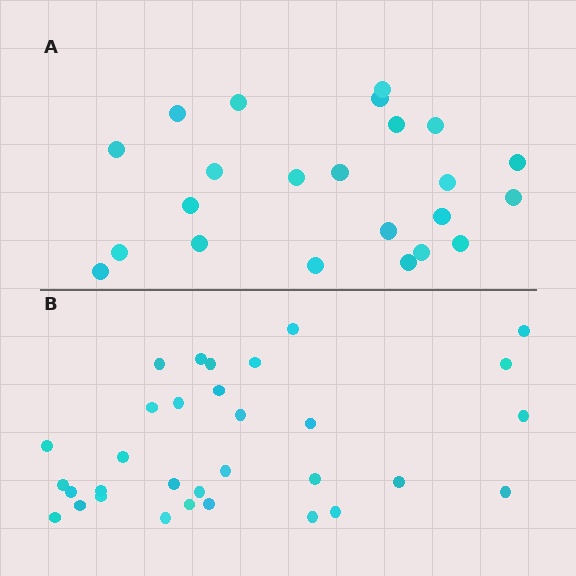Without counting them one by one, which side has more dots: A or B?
Region B (the bottom region) has more dots.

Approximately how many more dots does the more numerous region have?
Region B has roughly 8 or so more dots than region A.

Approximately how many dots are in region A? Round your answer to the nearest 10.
About 20 dots. (The exact count is 23, which rounds to 20.)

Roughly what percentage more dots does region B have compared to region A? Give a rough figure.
About 40% more.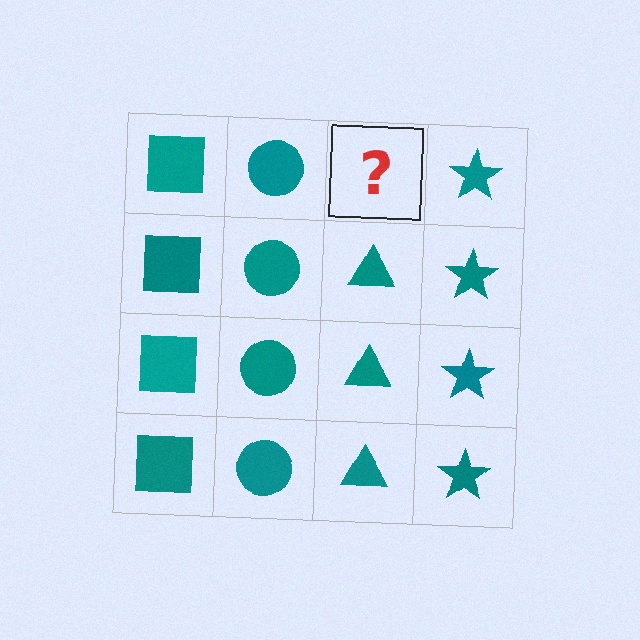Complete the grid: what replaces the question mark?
The question mark should be replaced with a teal triangle.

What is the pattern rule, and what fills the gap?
The rule is that each column has a consistent shape. The gap should be filled with a teal triangle.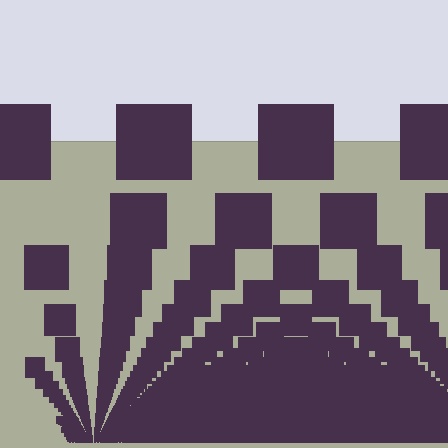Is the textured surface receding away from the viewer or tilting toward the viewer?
The surface appears to tilt toward the viewer. Texture elements get larger and sparser toward the top.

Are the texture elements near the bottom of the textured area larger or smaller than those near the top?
Smaller. The gradient is inverted — elements near the bottom are smaller and denser.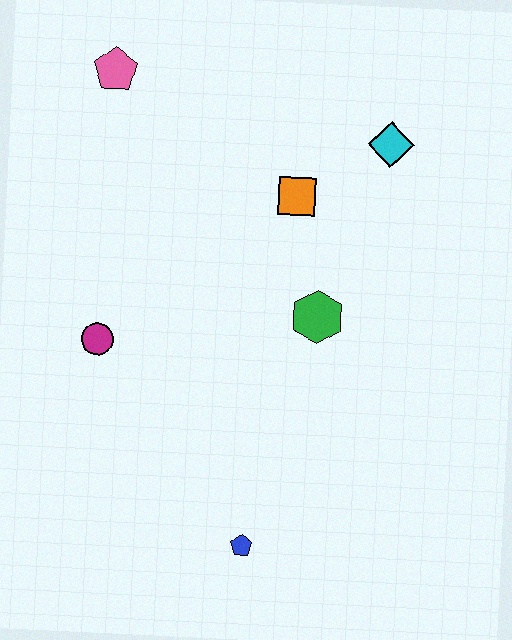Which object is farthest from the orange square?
The blue pentagon is farthest from the orange square.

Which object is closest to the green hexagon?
The orange square is closest to the green hexagon.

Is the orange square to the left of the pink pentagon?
No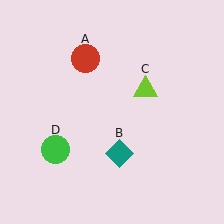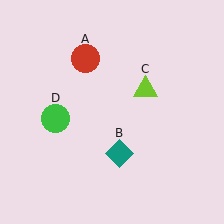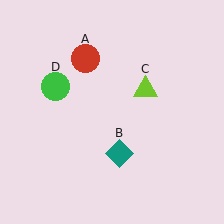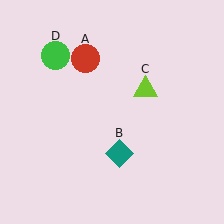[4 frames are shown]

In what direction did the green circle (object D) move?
The green circle (object D) moved up.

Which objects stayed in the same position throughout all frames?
Red circle (object A) and teal diamond (object B) and lime triangle (object C) remained stationary.